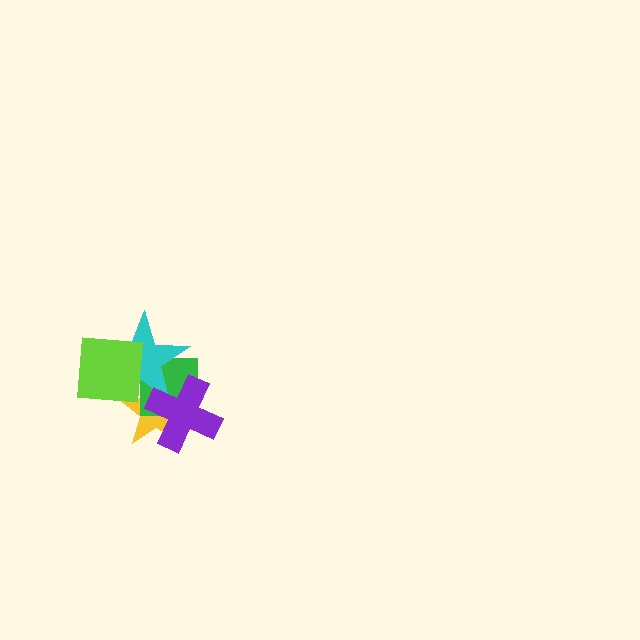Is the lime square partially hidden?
No, no other shape covers it.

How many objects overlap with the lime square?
2 objects overlap with the lime square.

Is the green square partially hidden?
Yes, it is partially covered by another shape.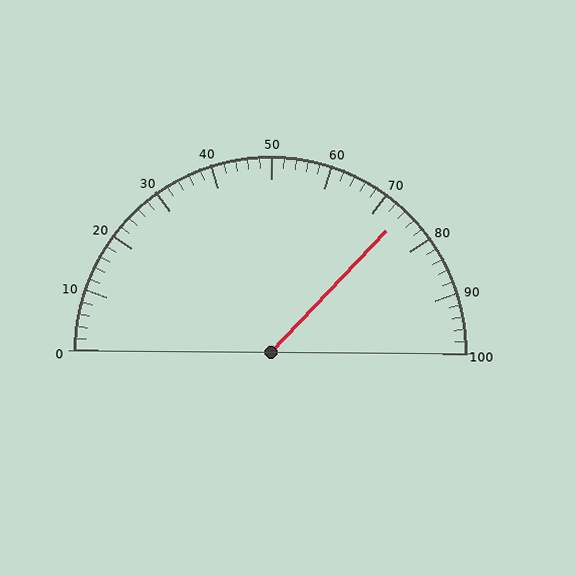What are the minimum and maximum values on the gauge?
The gauge ranges from 0 to 100.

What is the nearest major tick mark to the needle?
The nearest major tick mark is 70.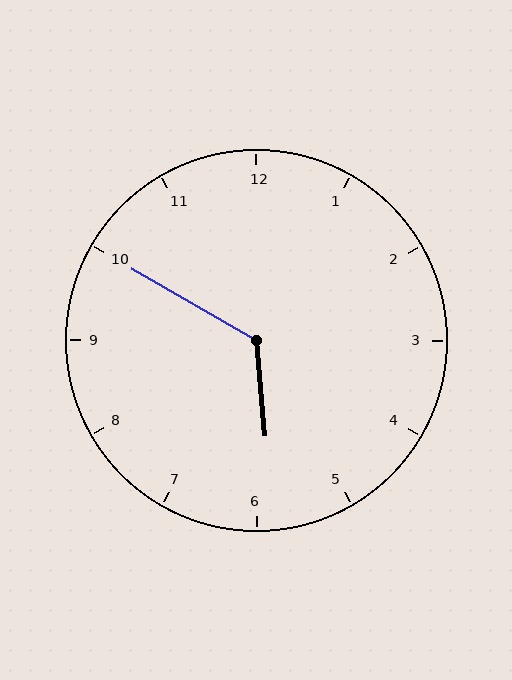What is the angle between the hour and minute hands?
Approximately 125 degrees.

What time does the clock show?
5:50.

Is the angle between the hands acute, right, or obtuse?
It is obtuse.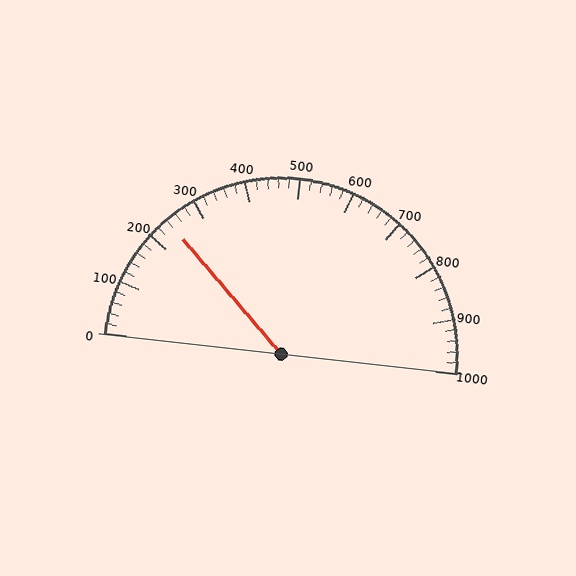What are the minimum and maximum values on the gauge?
The gauge ranges from 0 to 1000.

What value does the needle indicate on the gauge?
The needle indicates approximately 240.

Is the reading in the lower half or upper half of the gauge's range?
The reading is in the lower half of the range (0 to 1000).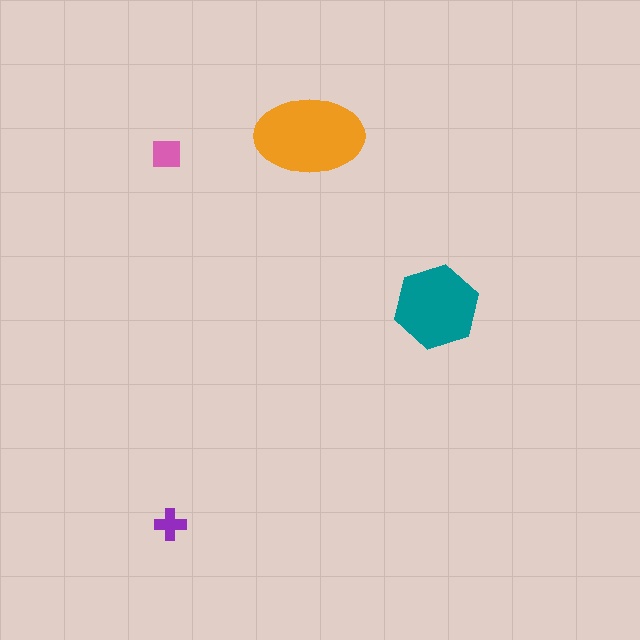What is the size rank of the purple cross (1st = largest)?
4th.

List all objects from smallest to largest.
The purple cross, the pink square, the teal hexagon, the orange ellipse.